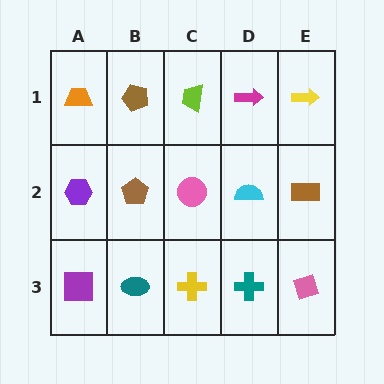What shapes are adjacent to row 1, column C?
A pink circle (row 2, column C), a brown pentagon (row 1, column B), a magenta arrow (row 1, column D).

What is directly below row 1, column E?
A brown rectangle.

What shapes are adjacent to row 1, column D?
A cyan semicircle (row 2, column D), a lime trapezoid (row 1, column C), a yellow arrow (row 1, column E).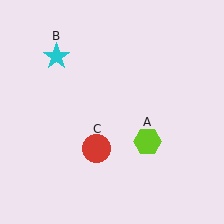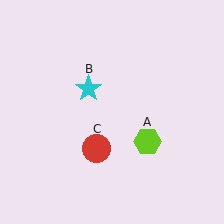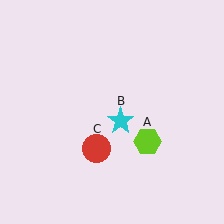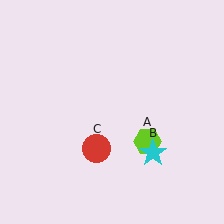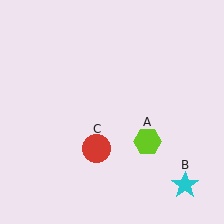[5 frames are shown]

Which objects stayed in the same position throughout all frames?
Lime hexagon (object A) and red circle (object C) remained stationary.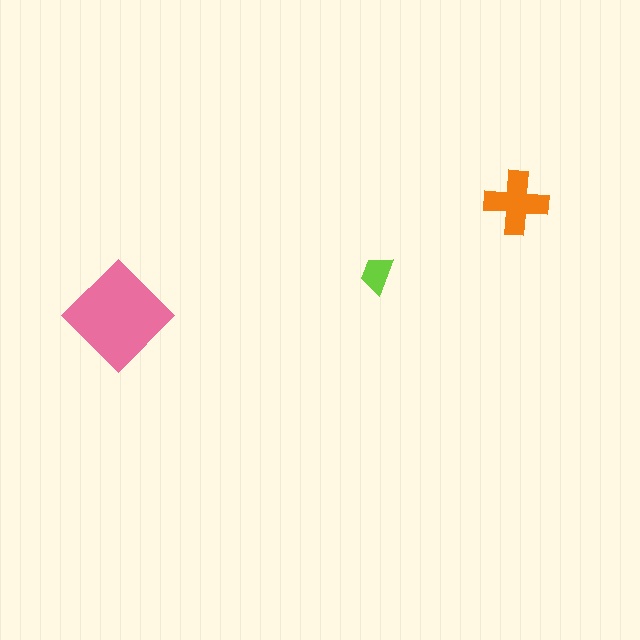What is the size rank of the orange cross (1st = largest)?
2nd.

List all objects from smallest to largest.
The lime trapezoid, the orange cross, the pink diamond.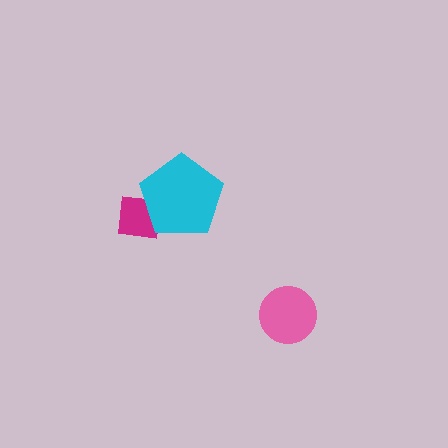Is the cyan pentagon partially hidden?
No, no other shape covers it.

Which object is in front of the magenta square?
The cyan pentagon is in front of the magenta square.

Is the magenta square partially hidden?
Yes, it is partially covered by another shape.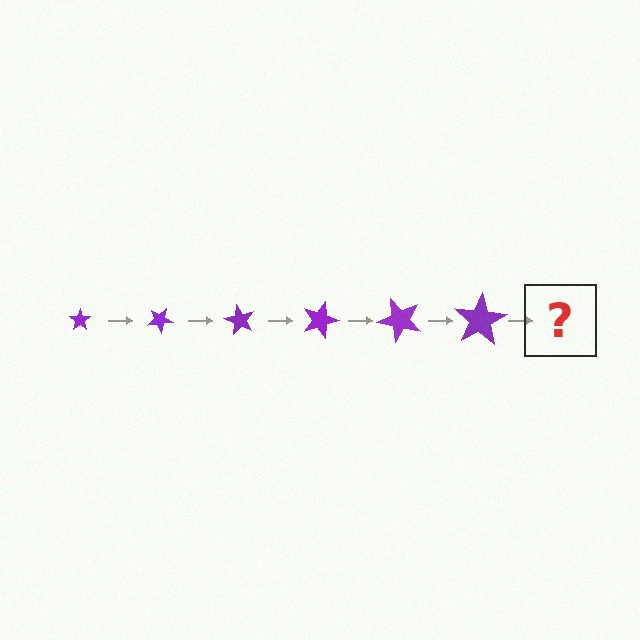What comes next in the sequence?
The next element should be a star, larger than the previous one and rotated 180 degrees from the start.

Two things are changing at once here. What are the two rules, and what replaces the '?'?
The two rules are that the star grows larger each step and it rotates 30 degrees each step. The '?' should be a star, larger than the previous one and rotated 180 degrees from the start.